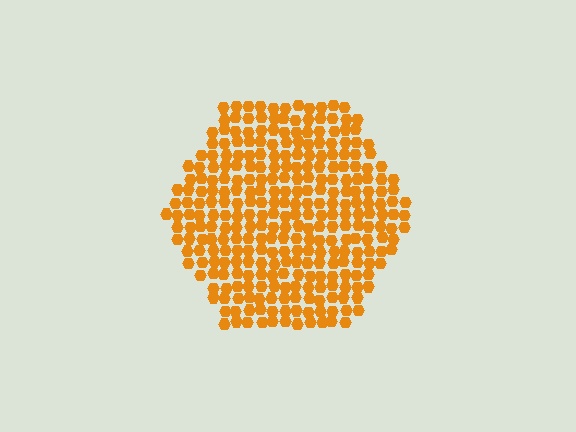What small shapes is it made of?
It is made of small hexagons.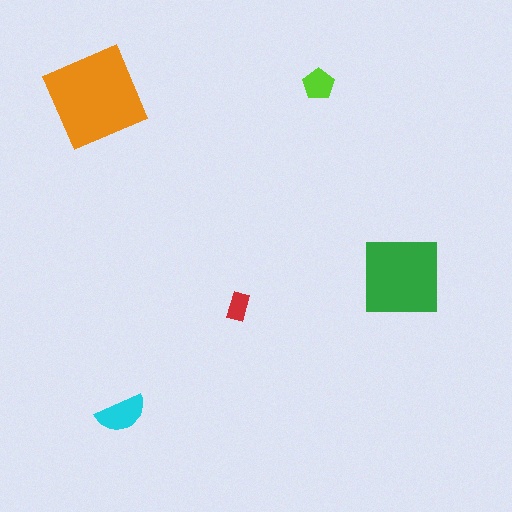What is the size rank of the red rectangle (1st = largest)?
5th.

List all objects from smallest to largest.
The red rectangle, the lime pentagon, the cyan semicircle, the green square, the orange diamond.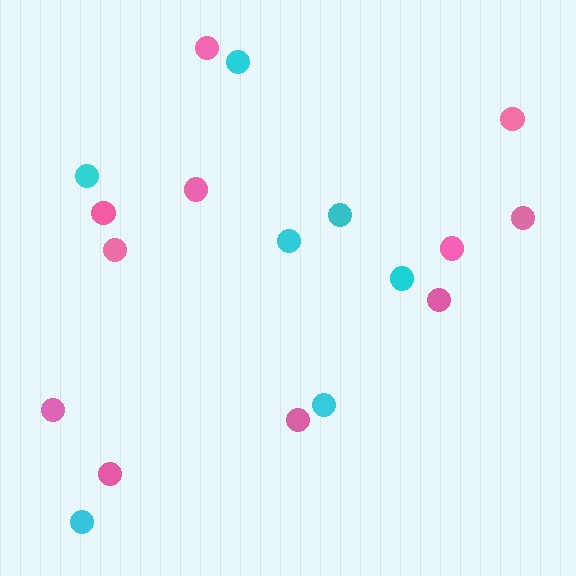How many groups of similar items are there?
There are 2 groups: one group of pink circles (11) and one group of cyan circles (7).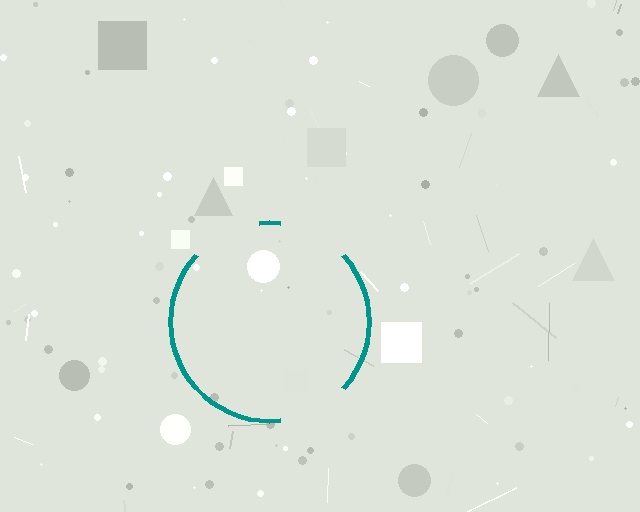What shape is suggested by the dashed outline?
The dashed outline suggests a circle.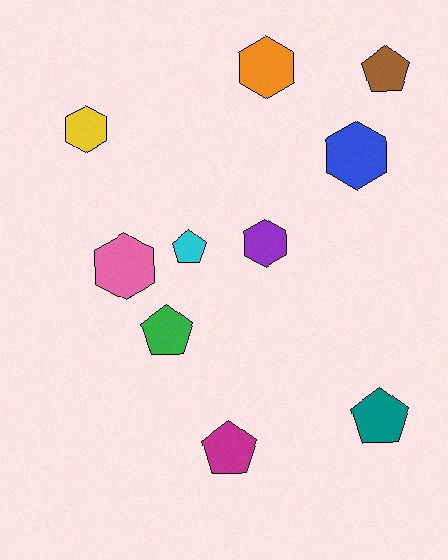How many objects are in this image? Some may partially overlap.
There are 10 objects.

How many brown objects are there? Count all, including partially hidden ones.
There is 1 brown object.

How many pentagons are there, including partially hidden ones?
There are 5 pentagons.